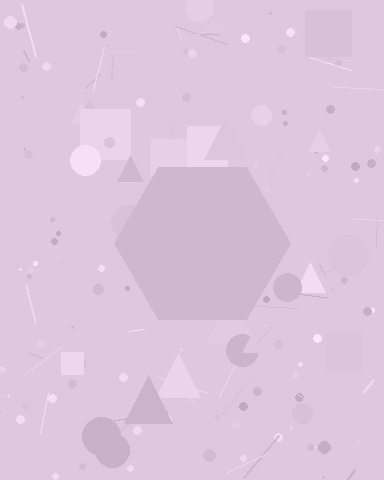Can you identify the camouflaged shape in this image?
The camouflaged shape is a hexagon.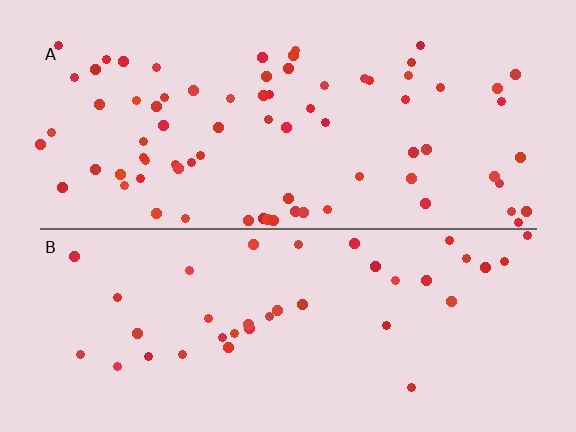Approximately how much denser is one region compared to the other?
Approximately 2.0× — region A over region B.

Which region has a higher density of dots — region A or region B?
A (the top).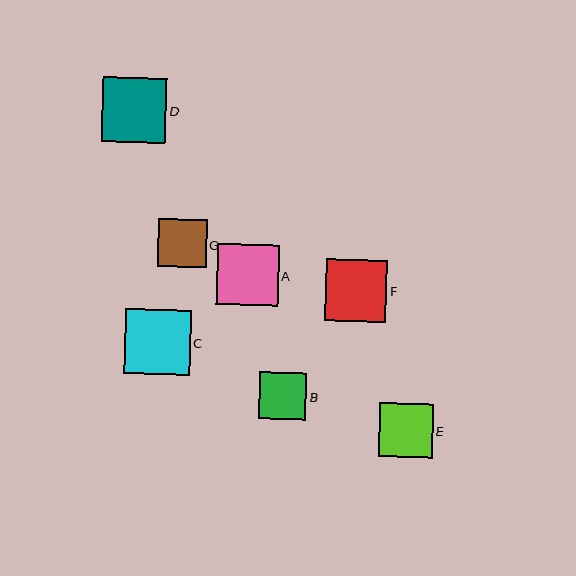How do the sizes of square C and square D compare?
Square C and square D are approximately the same size.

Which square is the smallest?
Square B is the smallest with a size of approximately 47 pixels.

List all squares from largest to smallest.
From largest to smallest: C, D, F, A, E, G, B.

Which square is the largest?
Square C is the largest with a size of approximately 66 pixels.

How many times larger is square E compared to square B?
Square E is approximately 1.1 times the size of square B.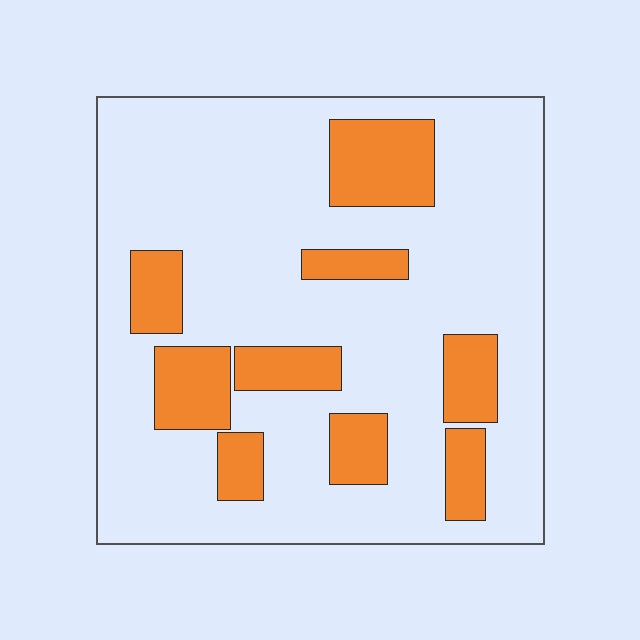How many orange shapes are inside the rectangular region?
9.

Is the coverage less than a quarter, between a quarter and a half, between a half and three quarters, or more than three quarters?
Less than a quarter.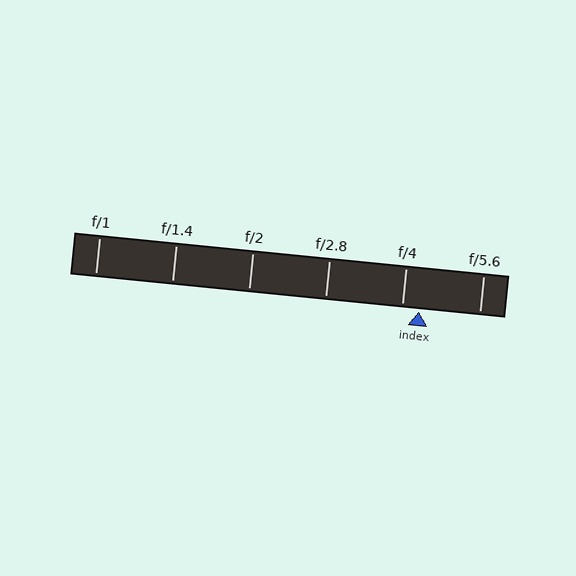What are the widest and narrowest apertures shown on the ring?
The widest aperture shown is f/1 and the narrowest is f/5.6.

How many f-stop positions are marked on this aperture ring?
There are 6 f-stop positions marked.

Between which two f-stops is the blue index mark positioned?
The index mark is between f/4 and f/5.6.